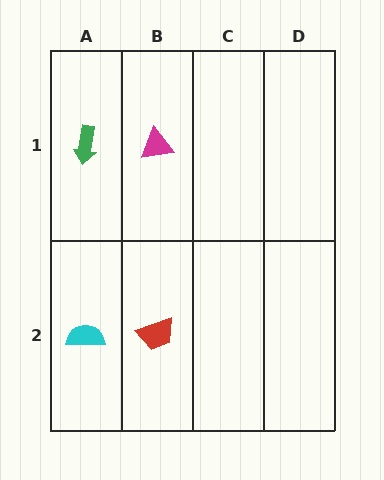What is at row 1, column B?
A magenta triangle.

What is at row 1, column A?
A green arrow.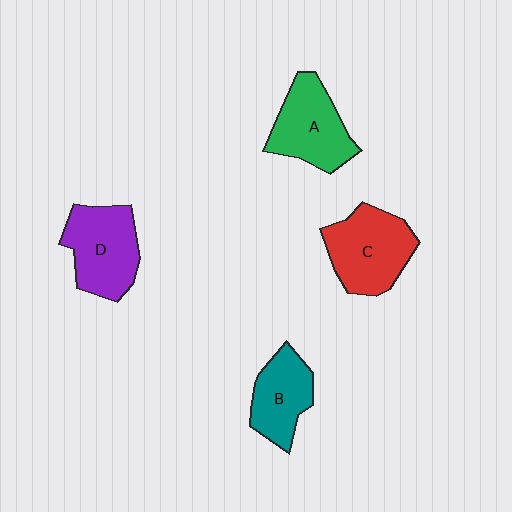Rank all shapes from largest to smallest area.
From largest to smallest: C (red), D (purple), A (green), B (teal).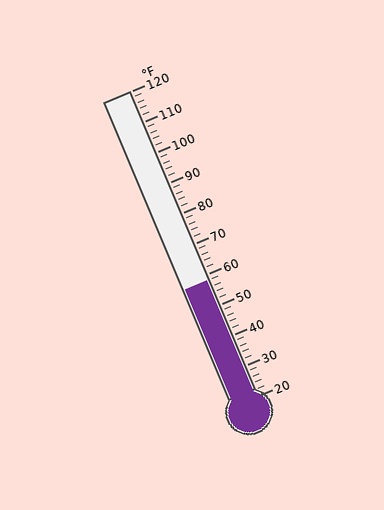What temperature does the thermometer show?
The thermometer shows approximately 58°F.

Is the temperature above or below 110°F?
The temperature is below 110°F.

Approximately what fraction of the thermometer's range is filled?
The thermometer is filled to approximately 40% of its range.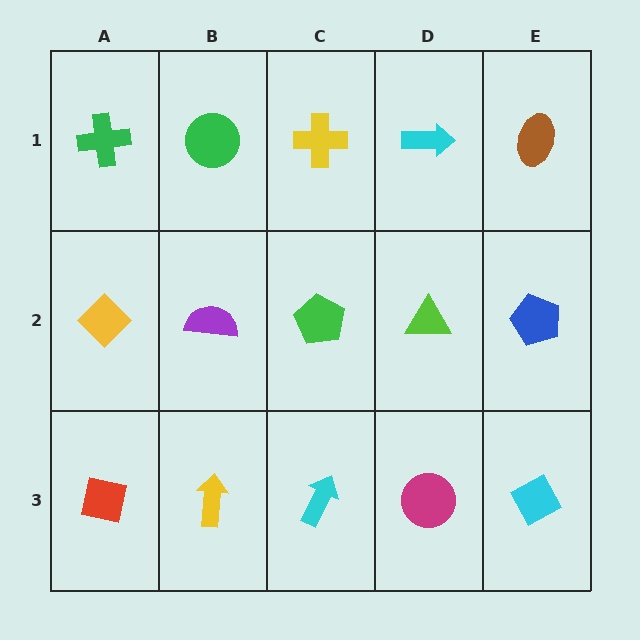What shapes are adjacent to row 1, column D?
A lime triangle (row 2, column D), a yellow cross (row 1, column C), a brown ellipse (row 1, column E).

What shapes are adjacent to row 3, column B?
A purple semicircle (row 2, column B), a red square (row 3, column A), a cyan arrow (row 3, column C).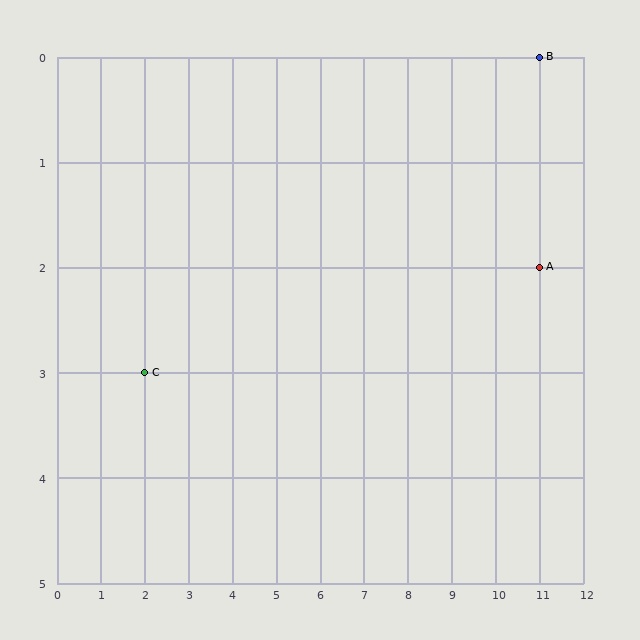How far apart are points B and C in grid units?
Points B and C are 9 columns and 3 rows apart (about 9.5 grid units diagonally).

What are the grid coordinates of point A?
Point A is at grid coordinates (11, 2).